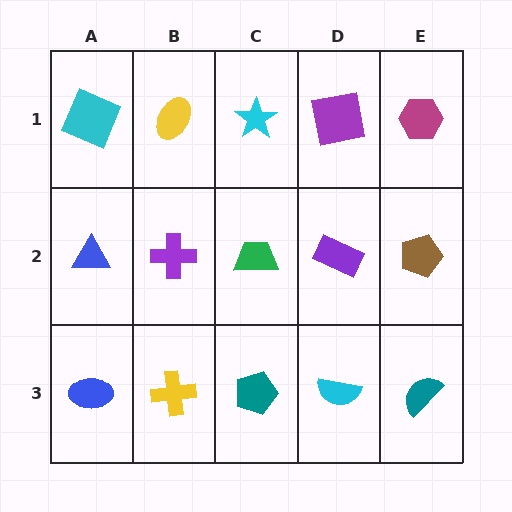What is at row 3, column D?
A cyan semicircle.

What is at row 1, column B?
A yellow ellipse.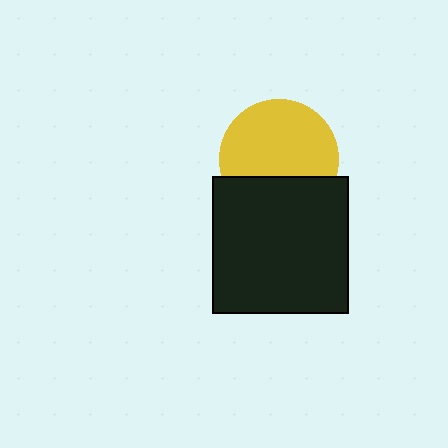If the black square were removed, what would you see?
You would see the complete yellow circle.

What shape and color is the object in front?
The object in front is a black square.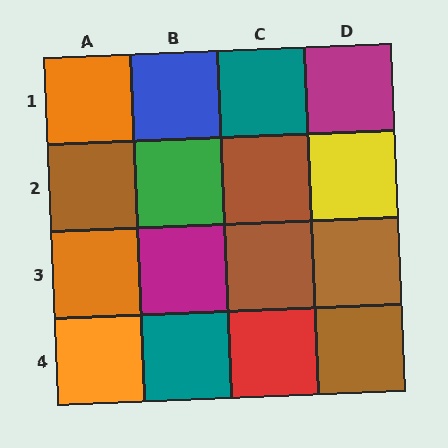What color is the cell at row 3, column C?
Brown.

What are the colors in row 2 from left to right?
Brown, green, brown, yellow.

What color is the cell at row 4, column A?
Orange.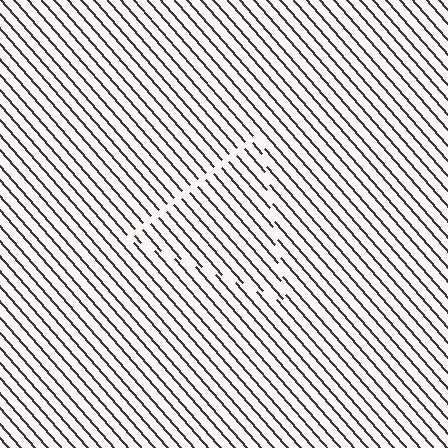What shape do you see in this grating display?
An illusory triangle. The interior of the shape contains the same grating, shifted by half a period — the contour is defined by the phase discontinuity where line-ends from the inner and outer gratings abut.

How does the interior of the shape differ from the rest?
The interior of the shape contains the same grating, shifted by half a period — the contour is defined by the phase discontinuity where line-ends from the inner and outer gratings abut.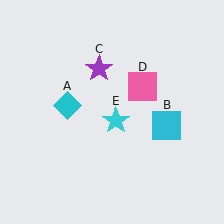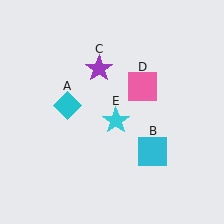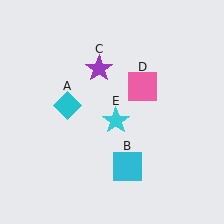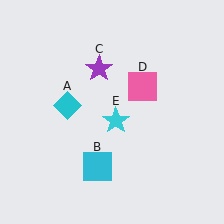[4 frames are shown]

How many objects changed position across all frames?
1 object changed position: cyan square (object B).